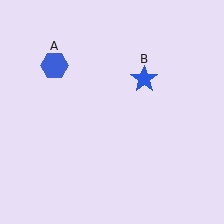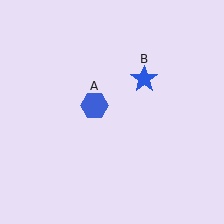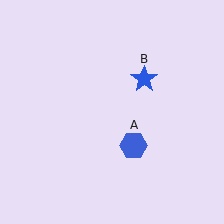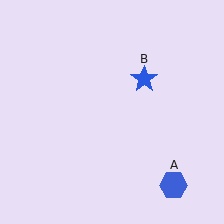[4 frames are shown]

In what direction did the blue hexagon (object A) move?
The blue hexagon (object A) moved down and to the right.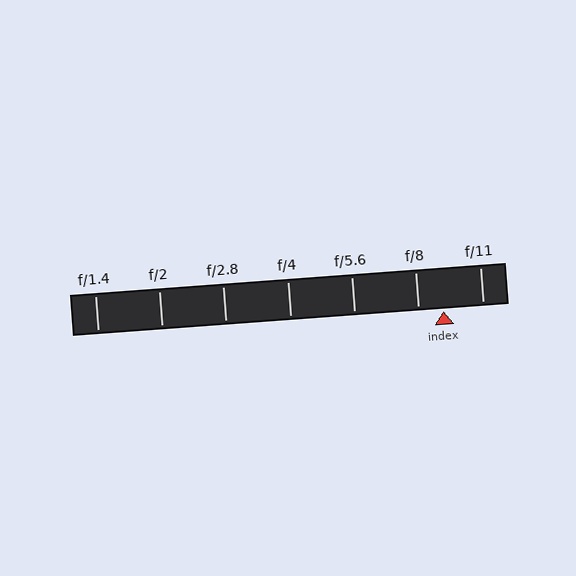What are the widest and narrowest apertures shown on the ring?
The widest aperture shown is f/1.4 and the narrowest is f/11.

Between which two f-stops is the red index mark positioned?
The index mark is between f/8 and f/11.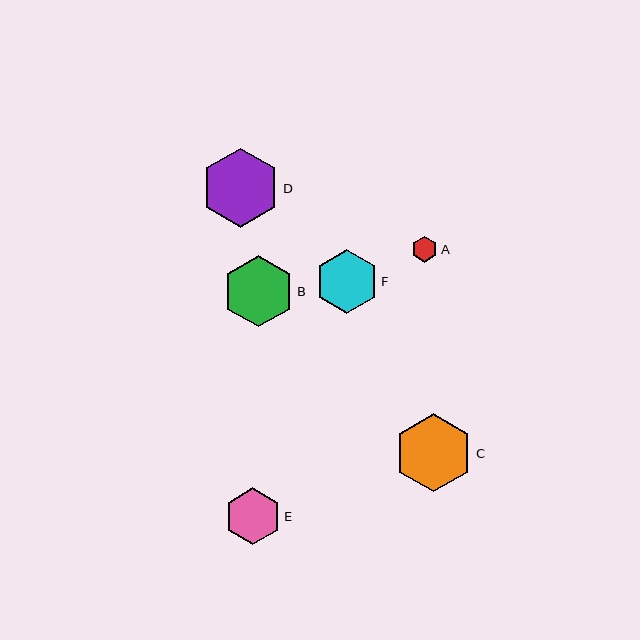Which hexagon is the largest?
Hexagon D is the largest with a size of approximately 79 pixels.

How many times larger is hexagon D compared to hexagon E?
Hexagon D is approximately 1.4 times the size of hexagon E.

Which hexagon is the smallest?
Hexagon A is the smallest with a size of approximately 26 pixels.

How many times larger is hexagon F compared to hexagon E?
Hexagon F is approximately 1.1 times the size of hexagon E.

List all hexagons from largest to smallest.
From largest to smallest: D, C, B, F, E, A.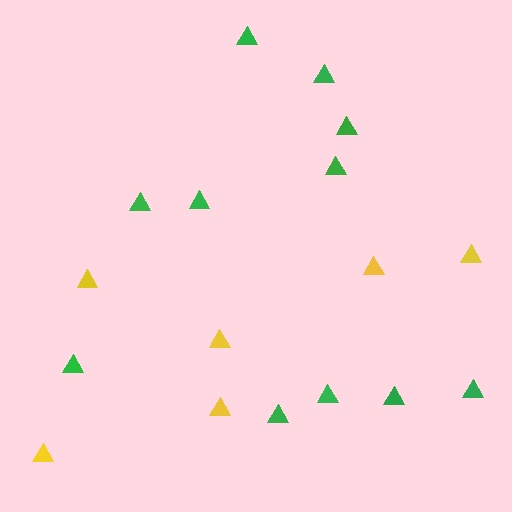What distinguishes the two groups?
There are 2 groups: one group of green triangles (11) and one group of yellow triangles (6).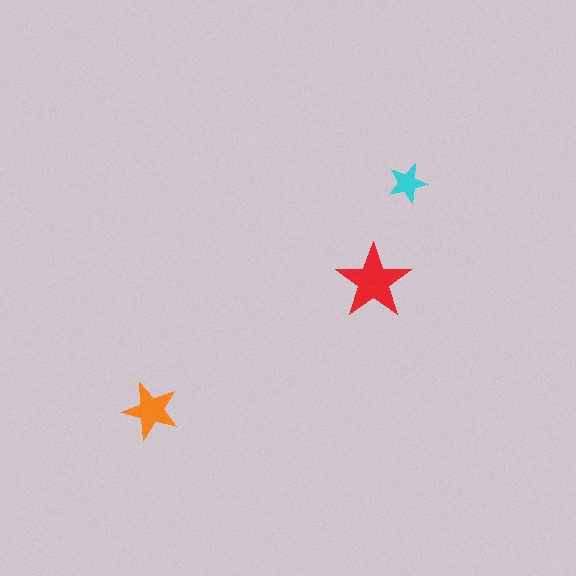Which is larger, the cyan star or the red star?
The red one.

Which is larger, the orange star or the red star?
The red one.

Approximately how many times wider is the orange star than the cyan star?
About 1.5 times wider.